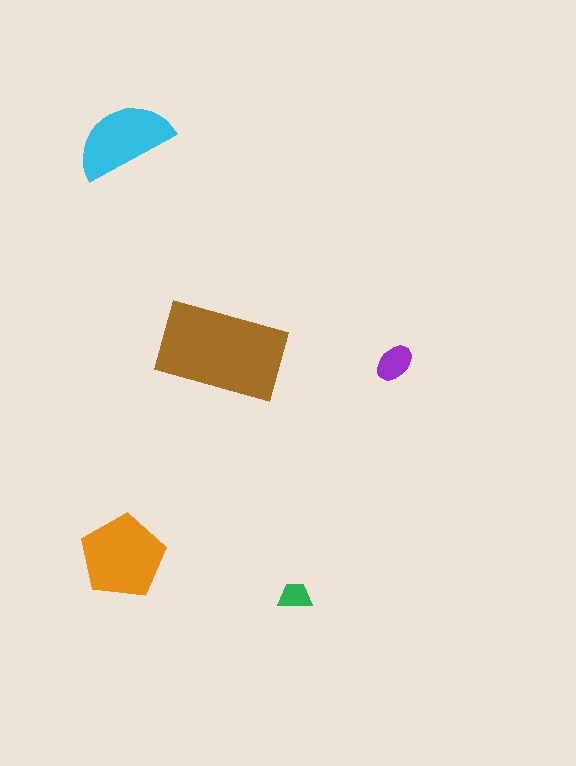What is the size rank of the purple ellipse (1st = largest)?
4th.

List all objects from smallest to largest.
The green trapezoid, the purple ellipse, the cyan semicircle, the orange pentagon, the brown rectangle.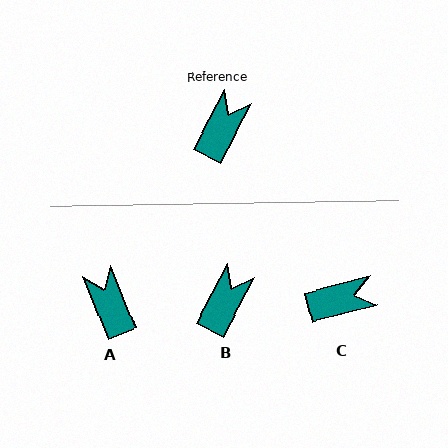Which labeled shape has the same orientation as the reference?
B.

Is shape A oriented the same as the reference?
No, it is off by about 49 degrees.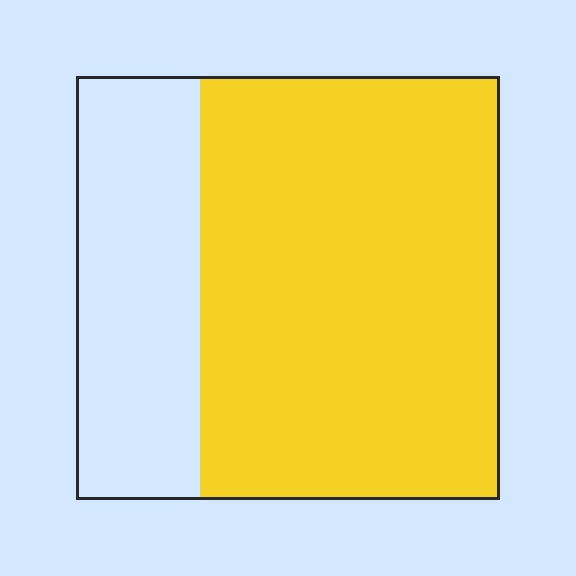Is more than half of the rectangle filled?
Yes.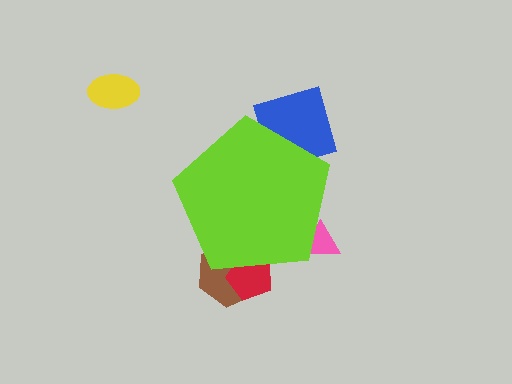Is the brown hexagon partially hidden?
Yes, the brown hexagon is partially hidden behind the lime pentagon.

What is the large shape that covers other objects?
A lime pentagon.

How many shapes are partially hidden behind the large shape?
4 shapes are partially hidden.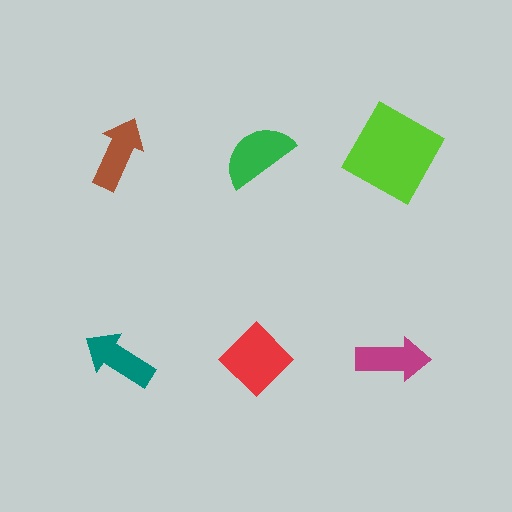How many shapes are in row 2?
3 shapes.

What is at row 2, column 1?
A teal arrow.